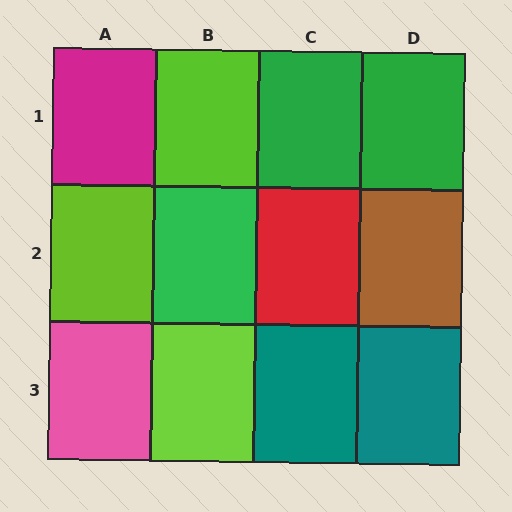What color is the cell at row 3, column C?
Teal.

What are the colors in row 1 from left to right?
Magenta, lime, green, green.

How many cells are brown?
1 cell is brown.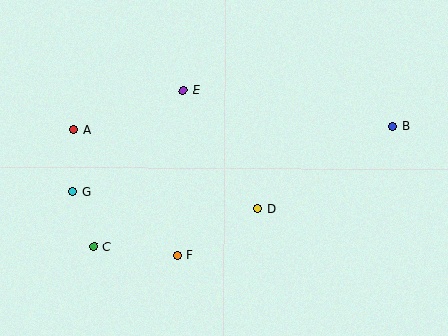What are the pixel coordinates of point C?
Point C is at (94, 247).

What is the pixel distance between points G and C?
The distance between G and C is 59 pixels.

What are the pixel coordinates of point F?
Point F is at (178, 255).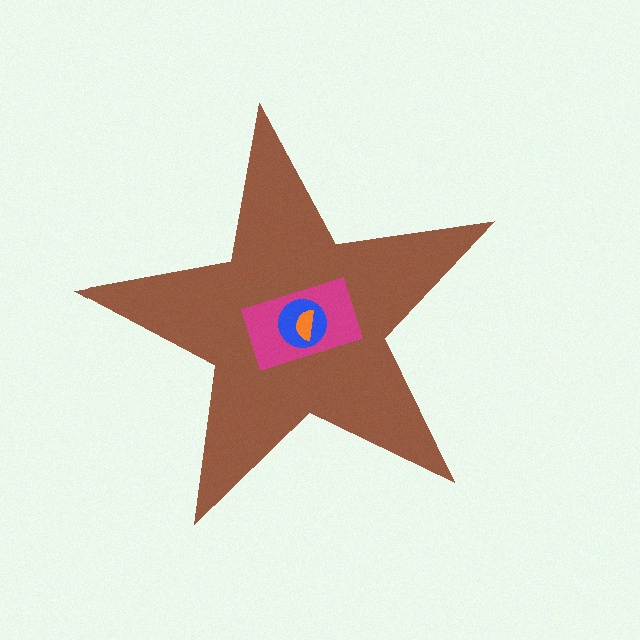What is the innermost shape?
The orange semicircle.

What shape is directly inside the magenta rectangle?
The blue circle.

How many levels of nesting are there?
4.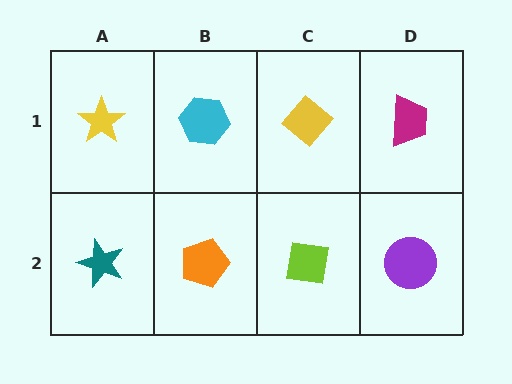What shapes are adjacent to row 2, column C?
A yellow diamond (row 1, column C), an orange pentagon (row 2, column B), a purple circle (row 2, column D).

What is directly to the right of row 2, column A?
An orange pentagon.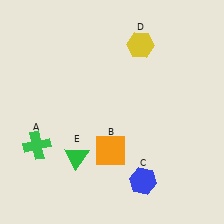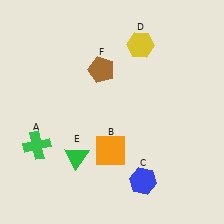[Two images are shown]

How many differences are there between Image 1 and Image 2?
There is 1 difference between the two images.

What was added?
A brown pentagon (F) was added in Image 2.